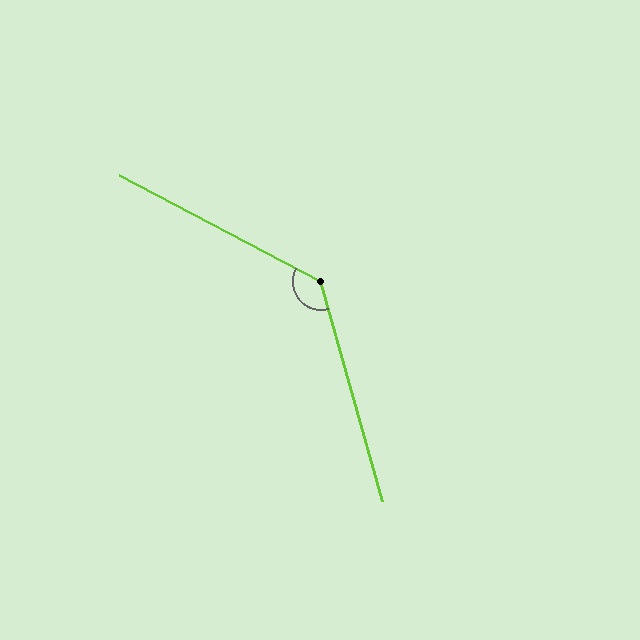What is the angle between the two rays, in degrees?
Approximately 133 degrees.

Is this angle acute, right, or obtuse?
It is obtuse.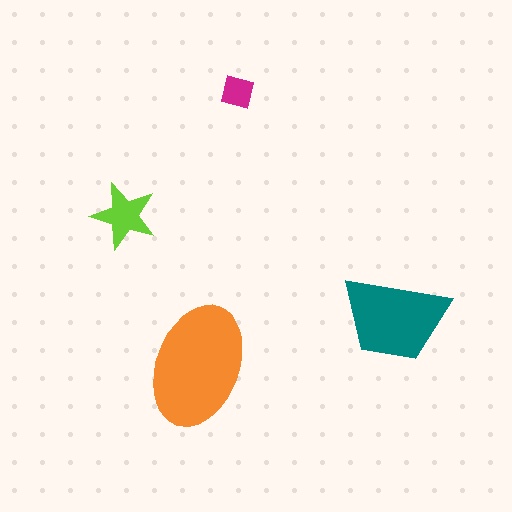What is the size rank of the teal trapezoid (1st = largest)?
2nd.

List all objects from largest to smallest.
The orange ellipse, the teal trapezoid, the lime star, the magenta square.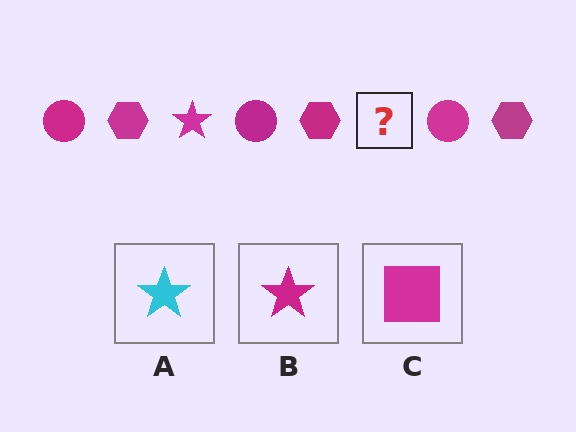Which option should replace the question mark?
Option B.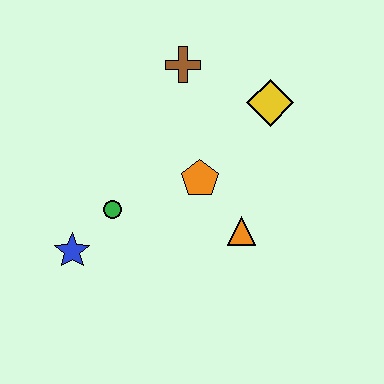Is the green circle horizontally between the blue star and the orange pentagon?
Yes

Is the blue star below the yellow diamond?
Yes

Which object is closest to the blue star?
The green circle is closest to the blue star.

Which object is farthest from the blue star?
The yellow diamond is farthest from the blue star.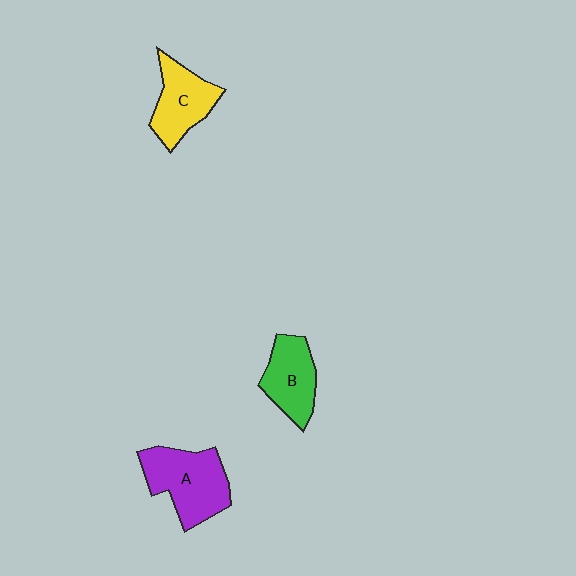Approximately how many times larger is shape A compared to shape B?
Approximately 1.3 times.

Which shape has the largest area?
Shape A (purple).